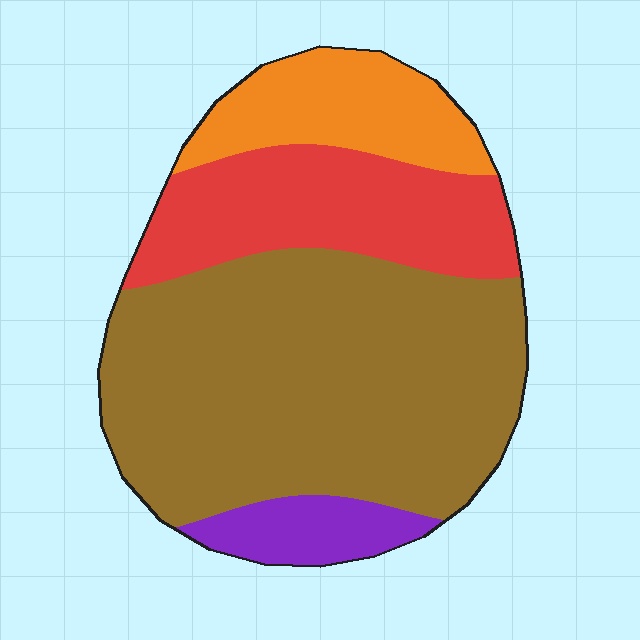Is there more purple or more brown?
Brown.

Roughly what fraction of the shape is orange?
Orange takes up about one eighth (1/8) of the shape.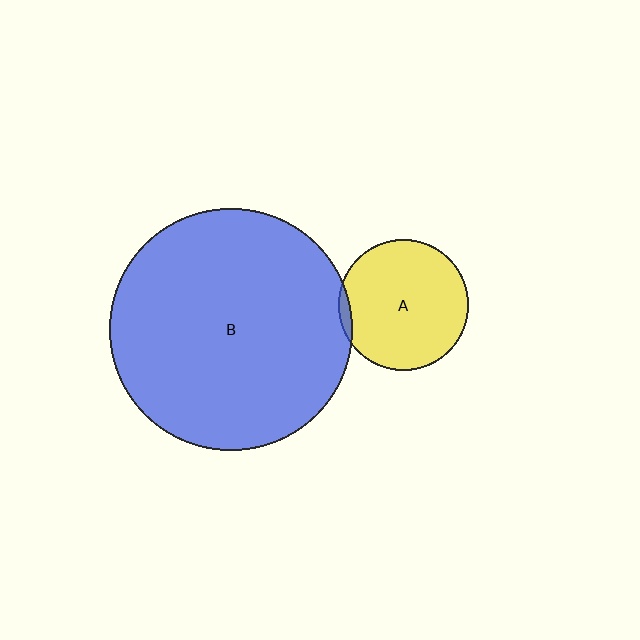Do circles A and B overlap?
Yes.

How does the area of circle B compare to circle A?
Approximately 3.5 times.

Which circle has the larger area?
Circle B (blue).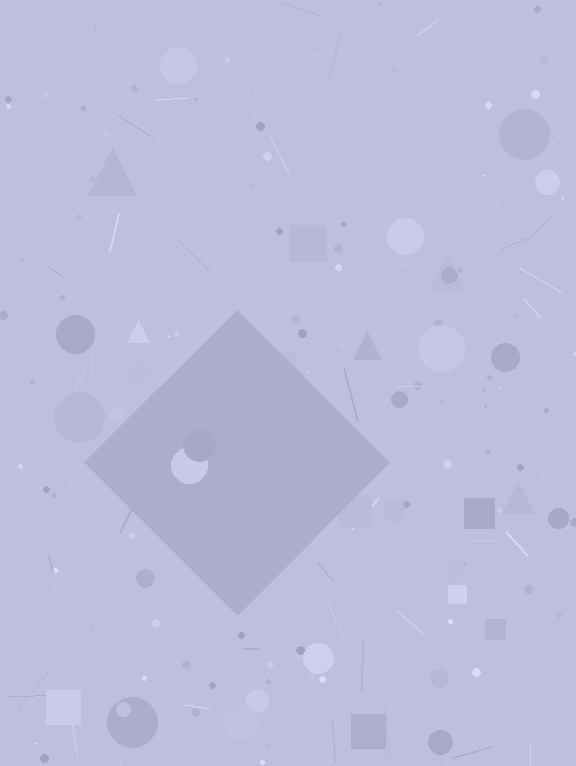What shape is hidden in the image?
A diamond is hidden in the image.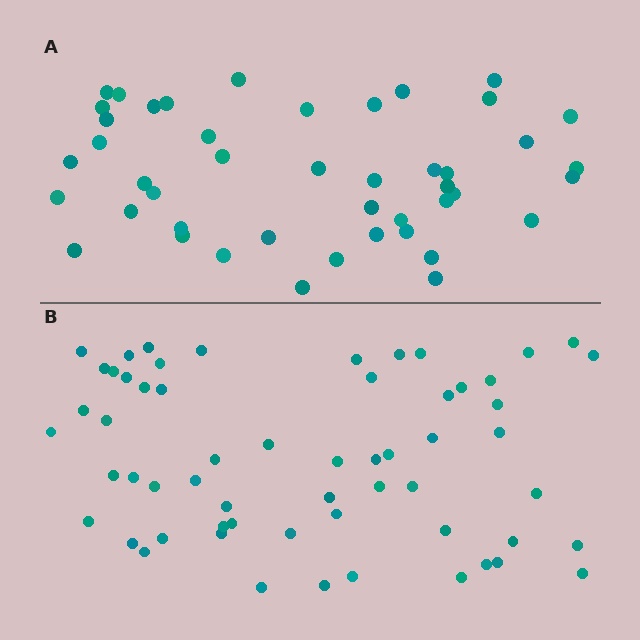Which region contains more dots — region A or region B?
Region B (the bottom region) has more dots.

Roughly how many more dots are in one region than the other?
Region B has approximately 15 more dots than region A.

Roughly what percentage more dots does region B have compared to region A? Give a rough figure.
About 30% more.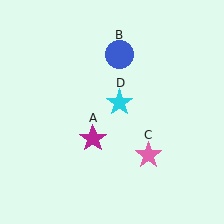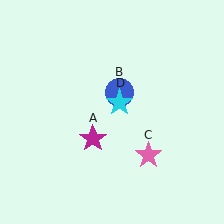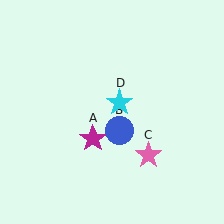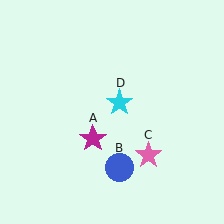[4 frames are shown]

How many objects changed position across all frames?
1 object changed position: blue circle (object B).